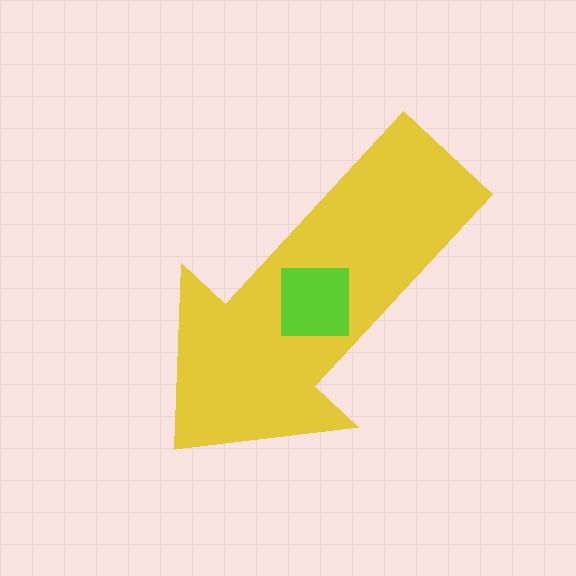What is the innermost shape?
The lime square.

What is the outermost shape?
The yellow arrow.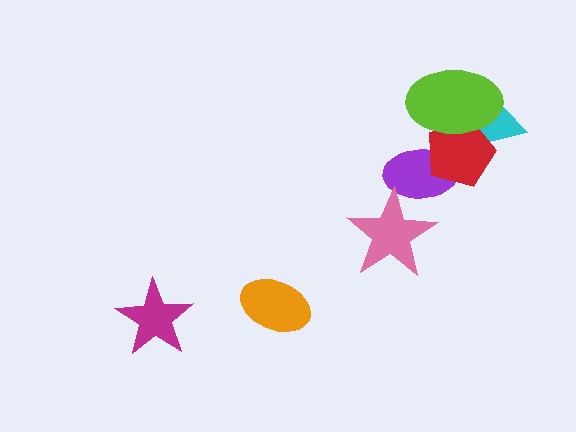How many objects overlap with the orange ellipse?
0 objects overlap with the orange ellipse.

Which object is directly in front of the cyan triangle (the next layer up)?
The red pentagon is directly in front of the cyan triangle.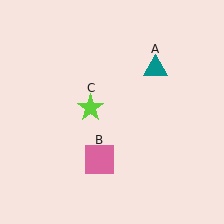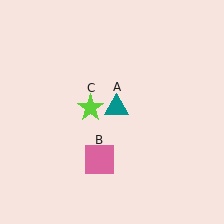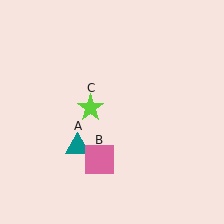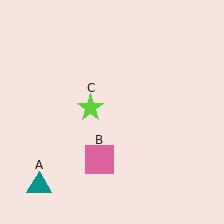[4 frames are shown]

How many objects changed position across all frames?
1 object changed position: teal triangle (object A).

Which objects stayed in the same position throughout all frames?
Pink square (object B) and lime star (object C) remained stationary.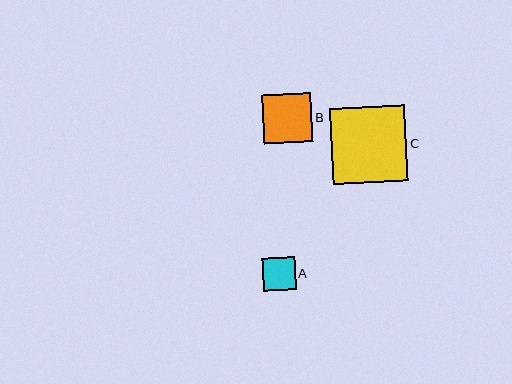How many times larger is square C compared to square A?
Square C is approximately 2.3 times the size of square A.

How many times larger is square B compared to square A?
Square B is approximately 1.5 times the size of square A.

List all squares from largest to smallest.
From largest to smallest: C, B, A.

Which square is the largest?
Square C is the largest with a size of approximately 76 pixels.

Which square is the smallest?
Square A is the smallest with a size of approximately 33 pixels.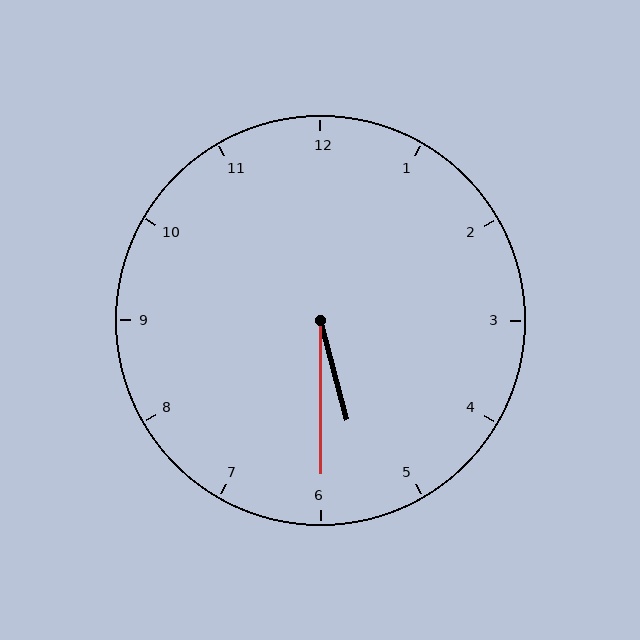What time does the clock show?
5:30.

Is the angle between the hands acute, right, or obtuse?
It is acute.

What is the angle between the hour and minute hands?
Approximately 15 degrees.